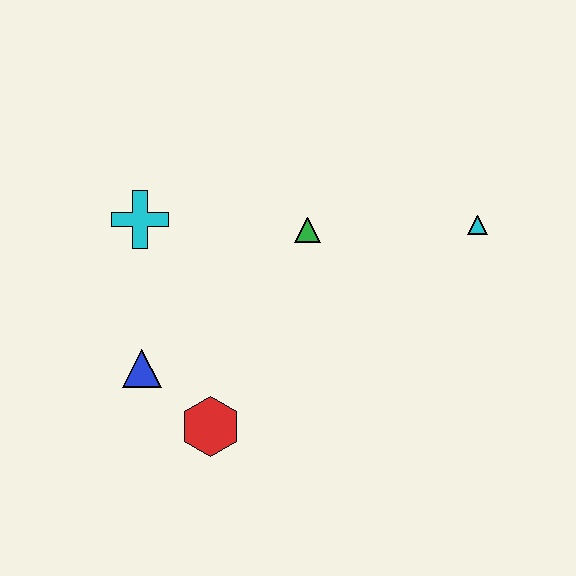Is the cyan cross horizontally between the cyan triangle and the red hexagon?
No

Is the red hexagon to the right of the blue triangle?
Yes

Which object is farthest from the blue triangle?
The cyan triangle is farthest from the blue triangle.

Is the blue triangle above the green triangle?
No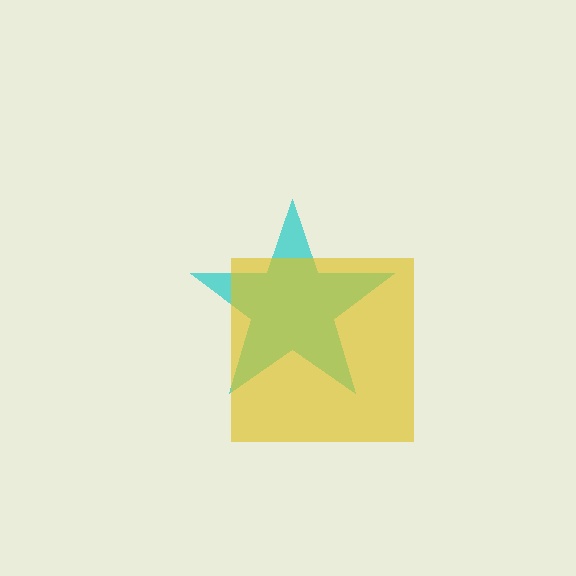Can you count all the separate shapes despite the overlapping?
Yes, there are 2 separate shapes.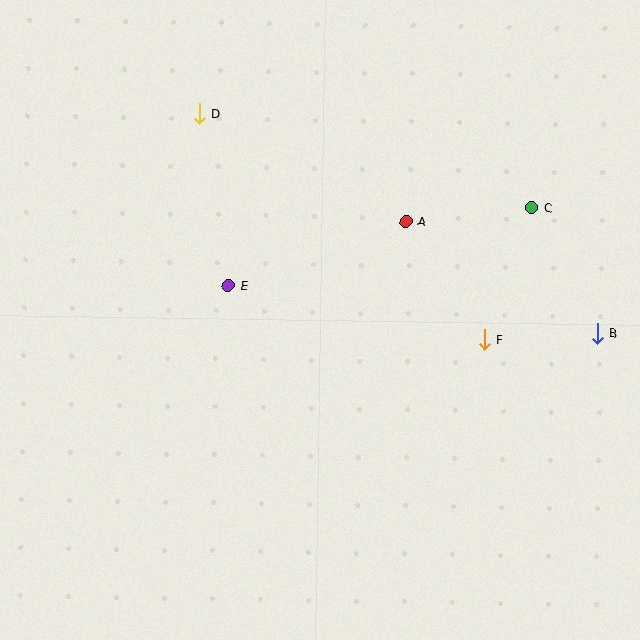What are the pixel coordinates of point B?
Point B is at (597, 333).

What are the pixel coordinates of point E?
Point E is at (228, 285).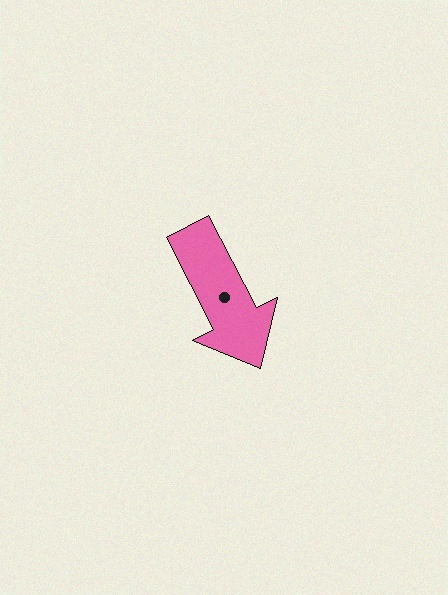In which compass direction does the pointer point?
Southeast.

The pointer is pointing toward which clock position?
Roughly 5 o'clock.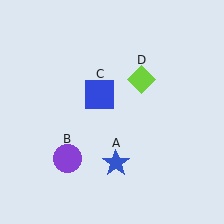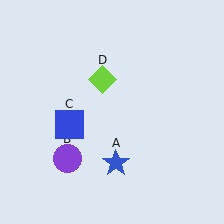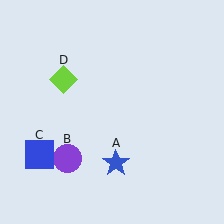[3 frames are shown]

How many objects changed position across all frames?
2 objects changed position: blue square (object C), lime diamond (object D).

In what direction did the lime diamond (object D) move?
The lime diamond (object D) moved left.